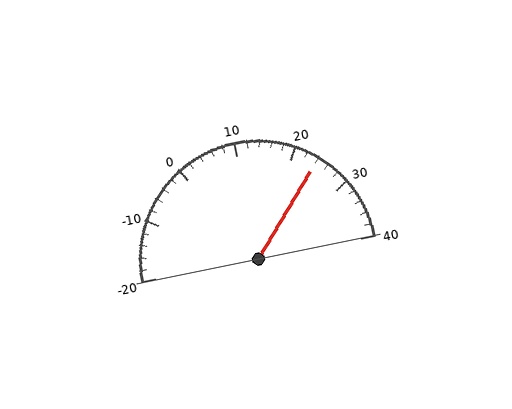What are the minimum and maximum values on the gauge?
The gauge ranges from -20 to 40.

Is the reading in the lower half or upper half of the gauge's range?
The reading is in the upper half of the range (-20 to 40).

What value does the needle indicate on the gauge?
The needle indicates approximately 24.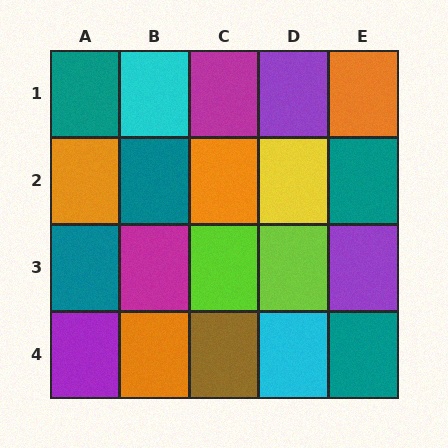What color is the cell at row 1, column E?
Orange.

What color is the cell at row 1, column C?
Magenta.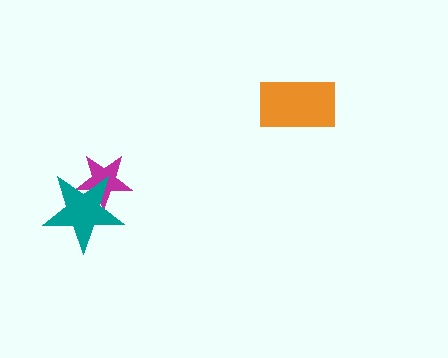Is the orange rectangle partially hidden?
No, no other shape covers it.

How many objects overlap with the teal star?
1 object overlaps with the teal star.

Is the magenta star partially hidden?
Yes, it is partially covered by another shape.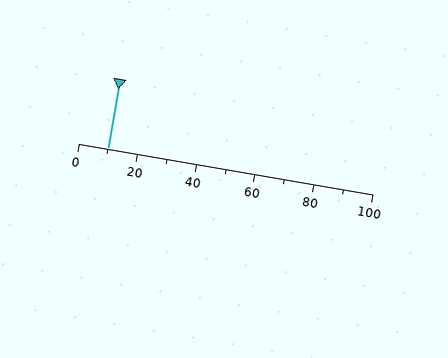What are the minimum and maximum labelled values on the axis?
The axis runs from 0 to 100.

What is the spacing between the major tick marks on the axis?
The major ticks are spaced 20 apart.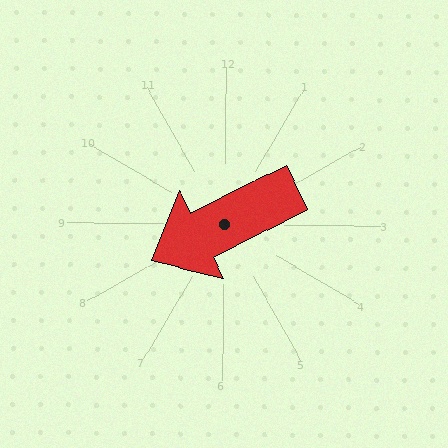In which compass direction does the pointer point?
Southwest.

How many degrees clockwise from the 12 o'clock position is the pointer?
Approximately 243 degrees.